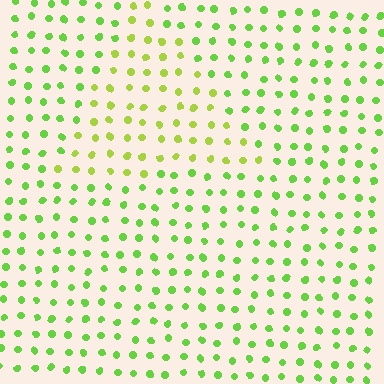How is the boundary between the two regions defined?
The boundary is defined purely by a slight shift in hue (about 26 degrees). Spacing, size, and orientation are identical on both sides.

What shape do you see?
I see a triangle.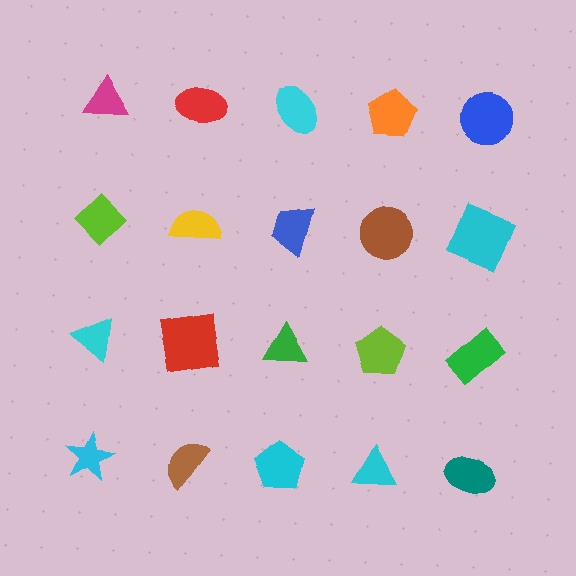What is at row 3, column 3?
A green triangle.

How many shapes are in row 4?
5 shapes.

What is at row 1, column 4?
An orange pentagon.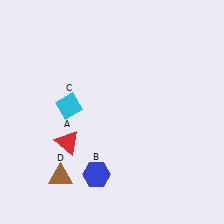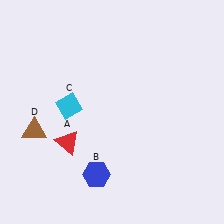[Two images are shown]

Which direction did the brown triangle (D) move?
The brown triangle (D) moved up.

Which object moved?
The brown triangle (D) moved up.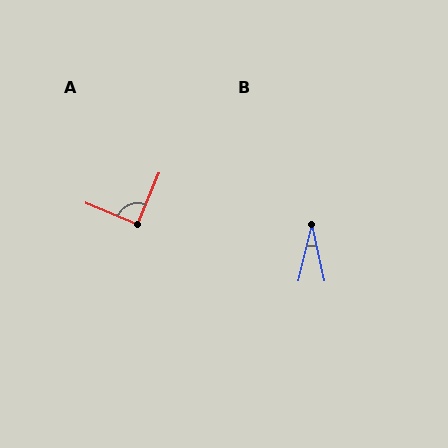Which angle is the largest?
A, at approximately 90 degrees.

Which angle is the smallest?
B, at approximately 26 degrees.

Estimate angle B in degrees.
Approximately 26 degrees.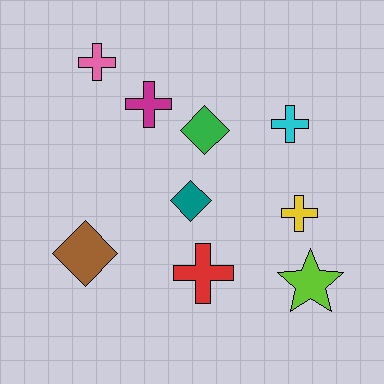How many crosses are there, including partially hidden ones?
There are 5 crosses.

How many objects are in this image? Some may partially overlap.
There are 9 objects.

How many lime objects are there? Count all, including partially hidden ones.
There is 1 lime object.